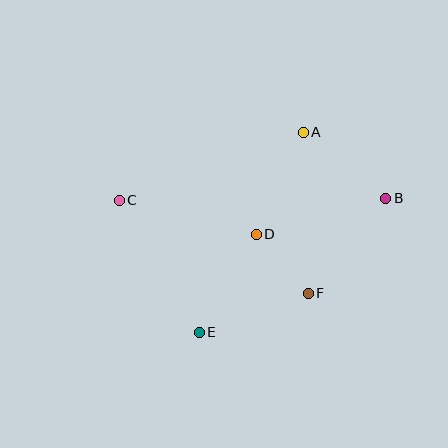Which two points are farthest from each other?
Points B and C are farthest from each other.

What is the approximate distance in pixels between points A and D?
The distance between A and D is approximately 112 pixels.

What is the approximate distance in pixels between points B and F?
The distance between B and F is approximately 122 pixels.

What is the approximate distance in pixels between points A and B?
The distance between A and B is approximately 105 pixels.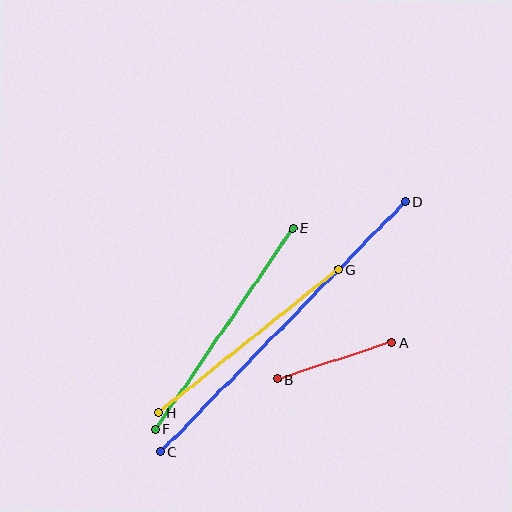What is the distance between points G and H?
The distance is approximately 230 pixels.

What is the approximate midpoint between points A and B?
The midpoint is at approximately (335, 361) pixels.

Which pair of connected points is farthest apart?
Points C and D are farthest apart.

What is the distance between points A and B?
The distance is approximately 121 pixels.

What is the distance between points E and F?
The distance is approximately 244 pixels.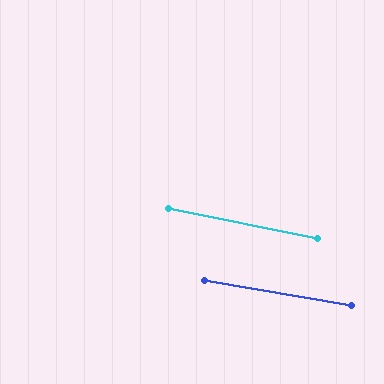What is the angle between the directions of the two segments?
Approximately 2 degrees.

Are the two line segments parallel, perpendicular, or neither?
Parallel — their directions differ by only 1.7°.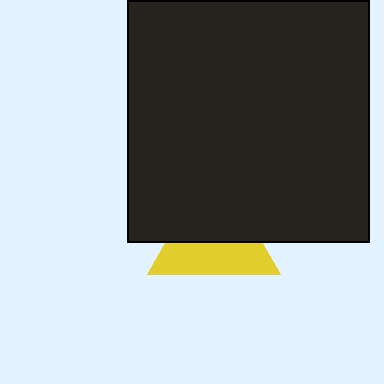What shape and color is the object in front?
The object in front is a black square.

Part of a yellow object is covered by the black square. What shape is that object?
It is a triangle.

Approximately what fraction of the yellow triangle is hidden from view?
Roughly 53% of the yellow triangle is hidden behind the black square.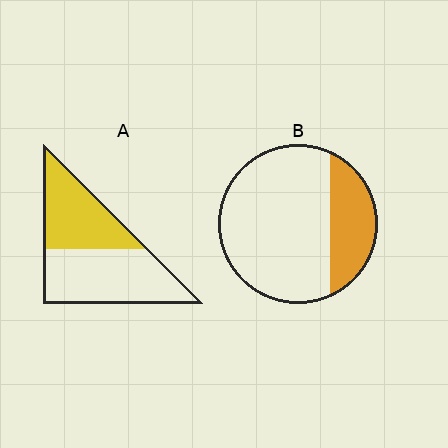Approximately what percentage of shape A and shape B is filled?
A is approximately 45% and B is approximately 25%.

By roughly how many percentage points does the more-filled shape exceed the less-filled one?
By roughly 20 percentage points (A over B).